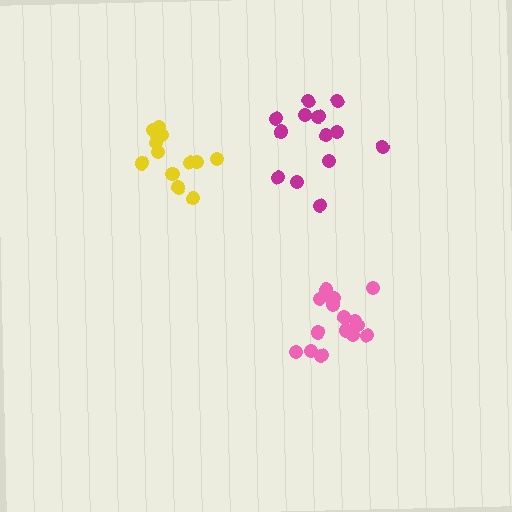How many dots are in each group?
Group 1: 16 dots, Group 2: 13 dots, Group 3: 13 dots (42 total).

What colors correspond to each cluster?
The clusters are colored: pink, yellow, magenta.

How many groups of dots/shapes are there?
There are 3 groups.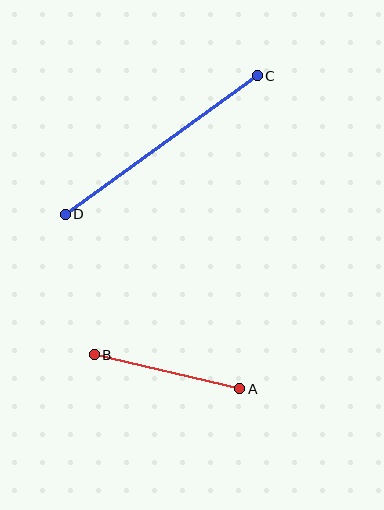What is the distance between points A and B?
The distance is approximately 149 pixels.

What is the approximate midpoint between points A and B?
The midpoint is at approximately (167, 372) pixels.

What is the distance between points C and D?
The distance is approximately 236 pixels.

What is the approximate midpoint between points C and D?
The midpoint is at approximately (161, 145) pixels.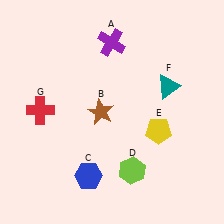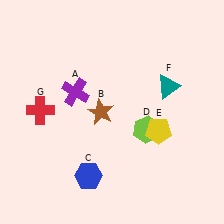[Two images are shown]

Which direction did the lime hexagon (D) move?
The lime hexagon (D) moved up.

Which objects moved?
The objects that moved are: the purple cross (A), the lime hexagon (D).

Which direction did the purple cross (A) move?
The purple cross (A) moved down.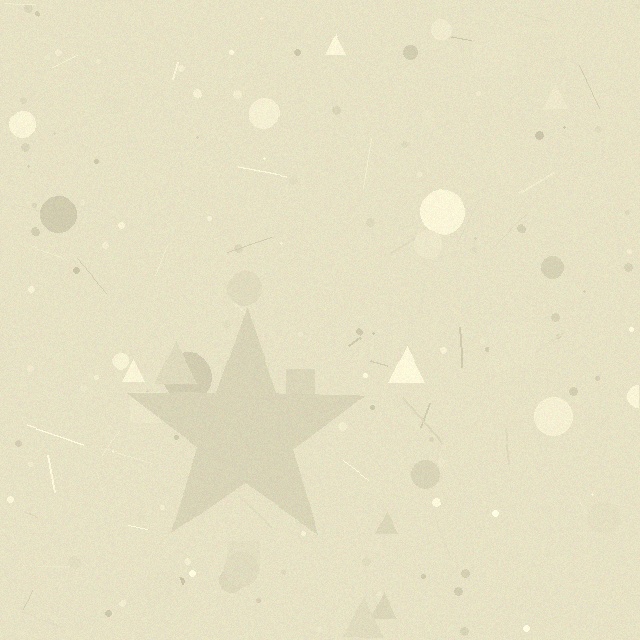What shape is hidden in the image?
A star is hidden in the image.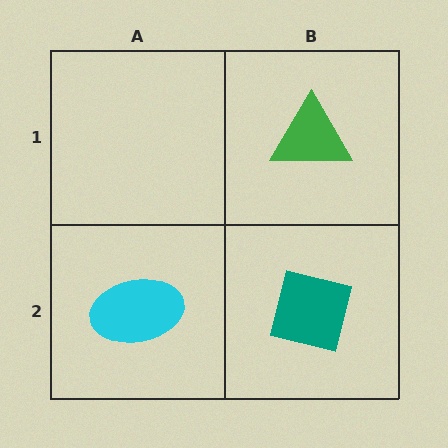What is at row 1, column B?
A green triangle.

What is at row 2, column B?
A teal square.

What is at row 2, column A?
A cyan ellipse.